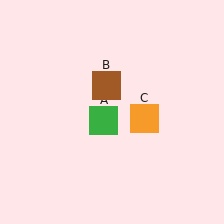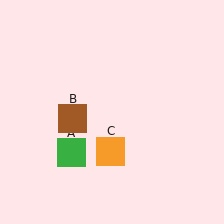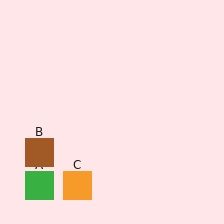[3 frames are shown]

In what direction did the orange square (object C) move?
The orange square (object C) moved down and to the left.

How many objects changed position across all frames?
3 objects changed position: green square (object A), brown square (object B), orange square (object C).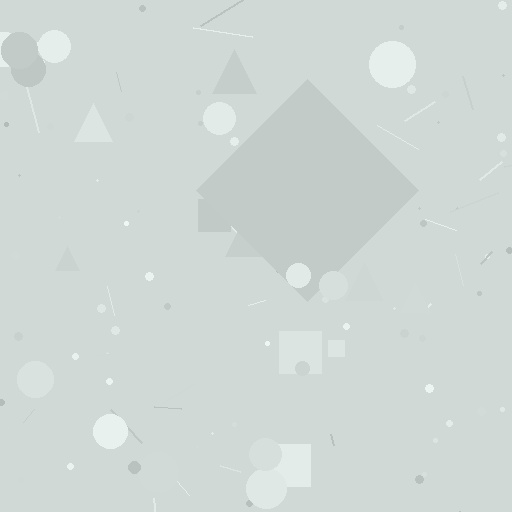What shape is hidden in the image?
A diamond is hidden in the image.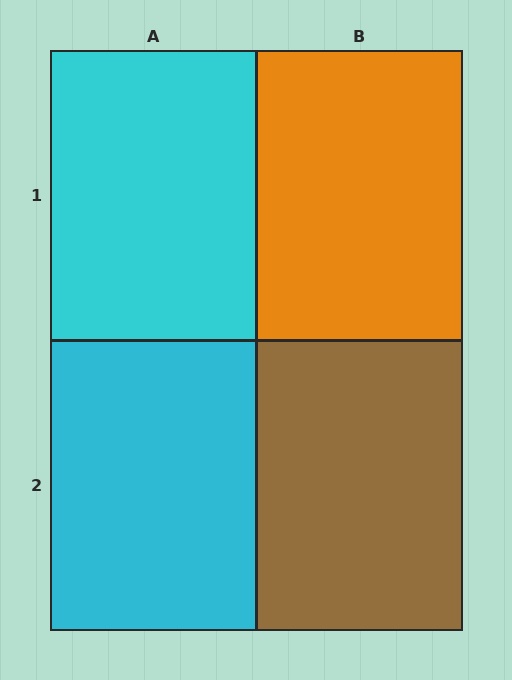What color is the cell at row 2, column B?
Brown.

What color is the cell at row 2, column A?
Cyan.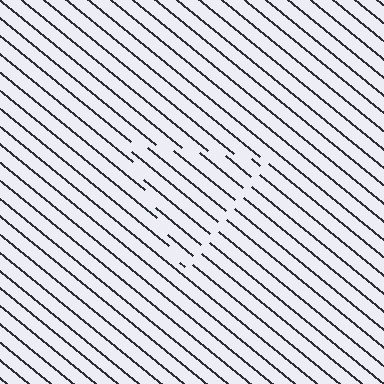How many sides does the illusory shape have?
3 sides — the line-ends trace a triangle.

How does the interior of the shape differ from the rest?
The interior of the shape contains the same grating, shifted by half a period — the contour is defined by the phase discontinuity where line-ends from the inner and outer gratings abut.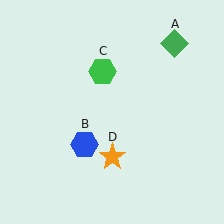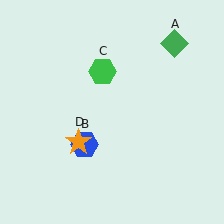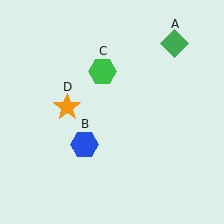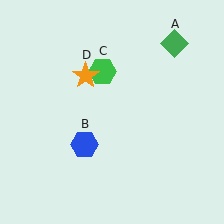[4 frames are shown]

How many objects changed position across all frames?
1 object changed position: orange star (object D).